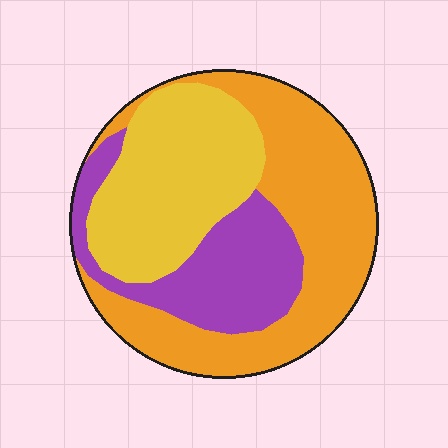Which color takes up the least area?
Purple, at roughly 25%.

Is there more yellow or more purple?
Yellow.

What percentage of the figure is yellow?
Yellow takes up about one third (1/3) of the figure.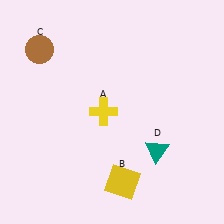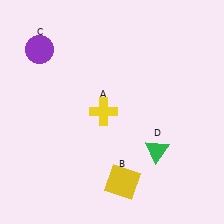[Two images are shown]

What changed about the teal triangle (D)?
In Image 1, D is teal. In Image 2, it changed to green.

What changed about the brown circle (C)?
In Image 1, C is brown. In Image 2, it changed to purple.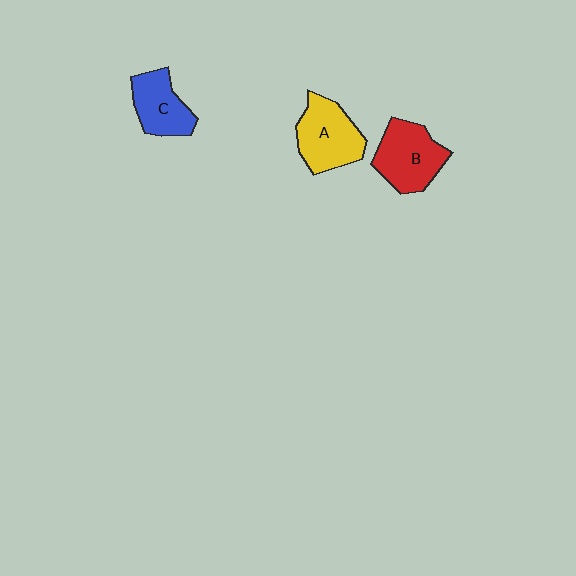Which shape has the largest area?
Shape A (yellow).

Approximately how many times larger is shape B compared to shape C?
Approximately 1.3 times.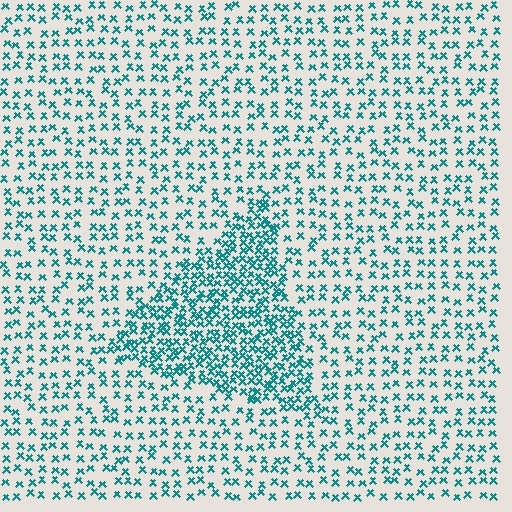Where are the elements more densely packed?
The elements are more densely packed inside the triangle boundary.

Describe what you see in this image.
The image contains small teal elements arranged at two different densities. A triangle-shaped region is visible where the elements are more densely packed than the surrounding area.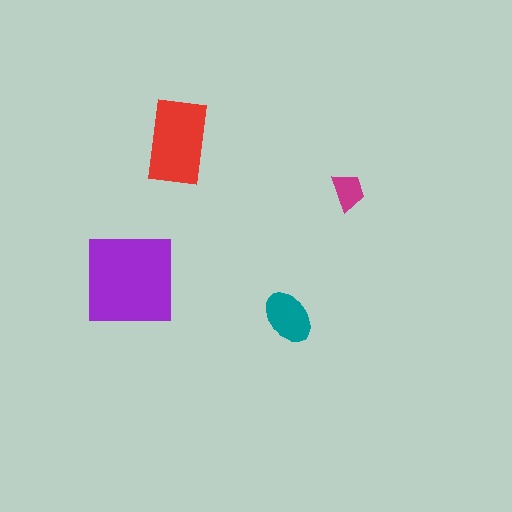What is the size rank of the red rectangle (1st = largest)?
2nd.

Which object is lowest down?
The teal ellipse is bottommost.